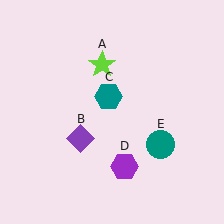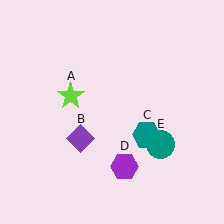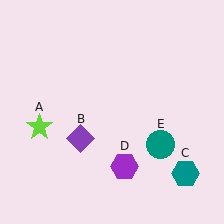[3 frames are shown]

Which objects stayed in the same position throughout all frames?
Purple diamond (object B) and purple hexagon (object D) and teal circle (object E) remained stationary.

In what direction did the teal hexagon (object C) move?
The teal hexagon (object C) moved down and to the right.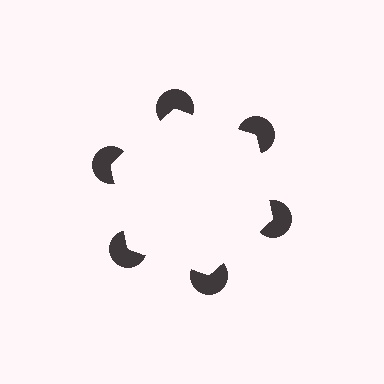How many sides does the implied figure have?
6 sides.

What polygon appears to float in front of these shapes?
An illusory hexagon — its edges are inferred from the aligned wedge cuts in the pac-man discs, not physically drawn.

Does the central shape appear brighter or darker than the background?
It typically appears slightly brighter than the background, even though no actual brightness change is drawn.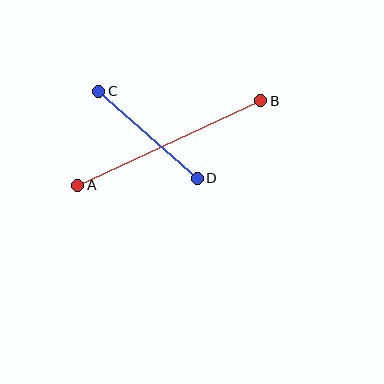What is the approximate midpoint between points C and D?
The midpoint is at approximately (148, 135) pixels.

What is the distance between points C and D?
The distance is approximately 132 pixels.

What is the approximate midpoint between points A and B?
The midpoint is at approximately (169, 143) pixels.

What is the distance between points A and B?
The distance is approximately 202 pixels.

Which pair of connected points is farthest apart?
Points A and B are farthest apart.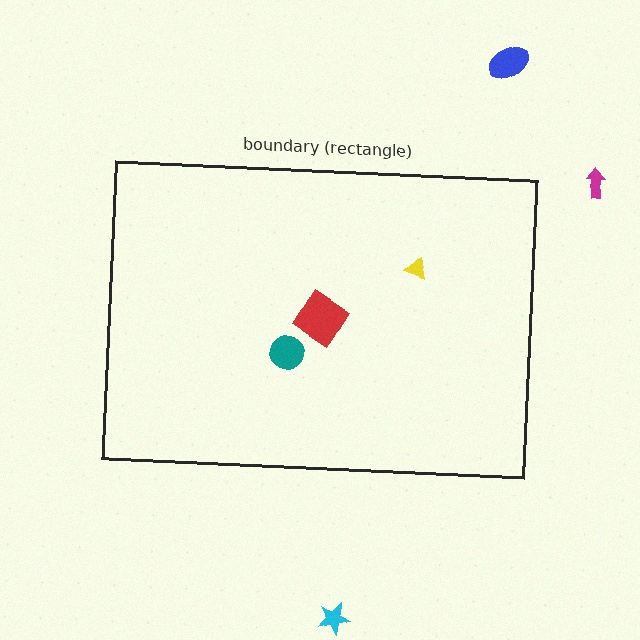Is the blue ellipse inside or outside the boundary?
Outside.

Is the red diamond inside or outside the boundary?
Inside.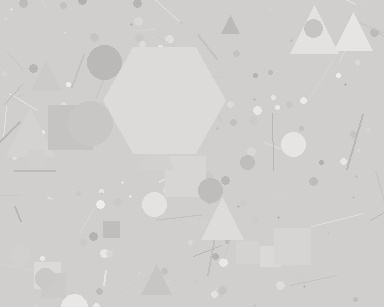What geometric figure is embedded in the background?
A hexagon is embedded in the background.